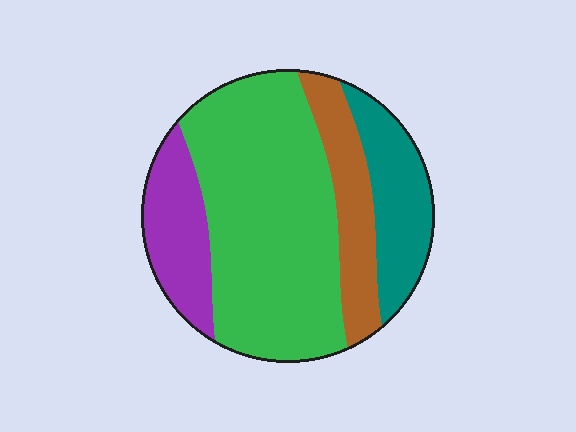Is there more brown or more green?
Green.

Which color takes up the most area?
Green, at roughly 55%.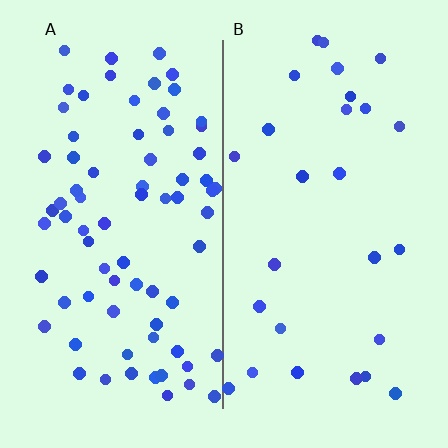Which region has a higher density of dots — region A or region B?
A (the left).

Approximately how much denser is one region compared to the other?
Approximately 2.7× — region A over region B.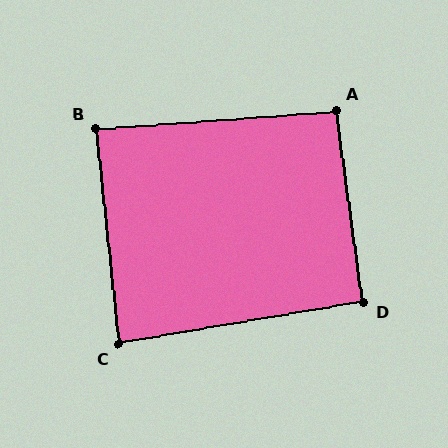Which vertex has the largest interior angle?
A, at approximately 94 degrees.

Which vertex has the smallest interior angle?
C, at approximately 86 degrees.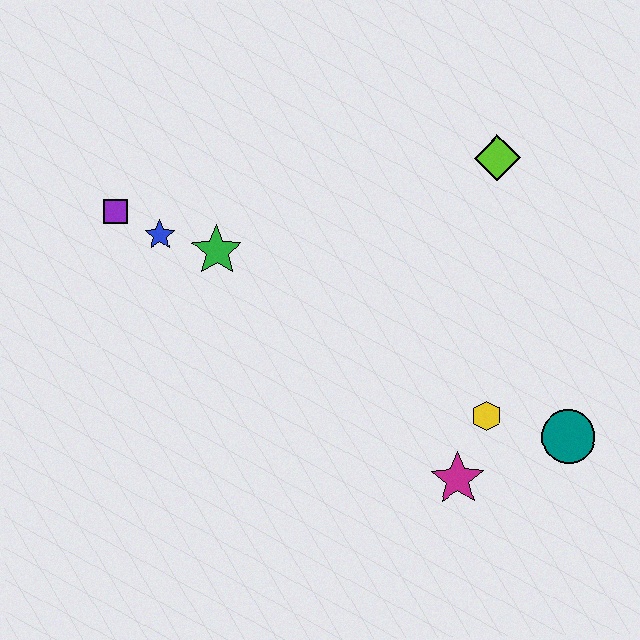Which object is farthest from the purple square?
The teal circle is farthest from the purple square.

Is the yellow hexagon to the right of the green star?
Yes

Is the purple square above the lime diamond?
No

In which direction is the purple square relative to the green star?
The purple square is to the left of the green star.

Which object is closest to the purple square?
The blue star is closest to the purple square.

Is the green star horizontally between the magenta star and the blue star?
Yes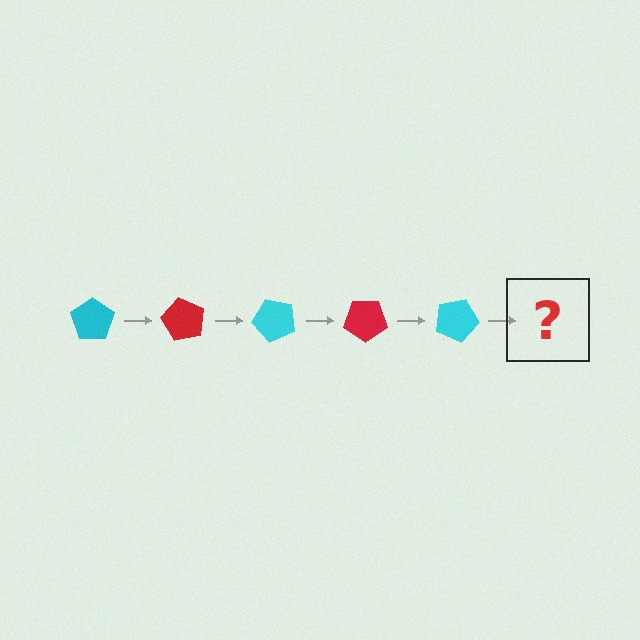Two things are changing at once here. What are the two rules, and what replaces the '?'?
The two rules are that it rotates 60 degrees each step and the color cycles through cyan and red. The '?' should be a red pentagon, rotated 300 degrees from the start.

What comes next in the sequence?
The next element should be a red pentagon, rotated 300 degrees from the start.